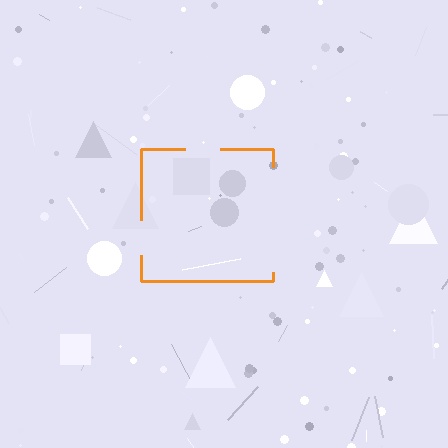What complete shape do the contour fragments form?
The contour fragments form a square.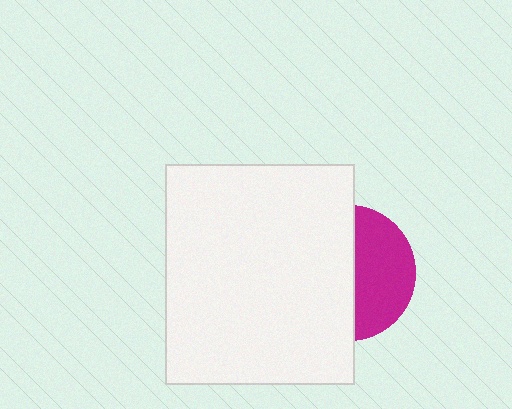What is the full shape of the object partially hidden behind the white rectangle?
The partially hidden object is a magenta circle.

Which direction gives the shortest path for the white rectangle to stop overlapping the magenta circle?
Moving left gives the shortest separation.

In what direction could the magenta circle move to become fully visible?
The magenta circle could move right. That would shift it out from behind the white rectangle entirely.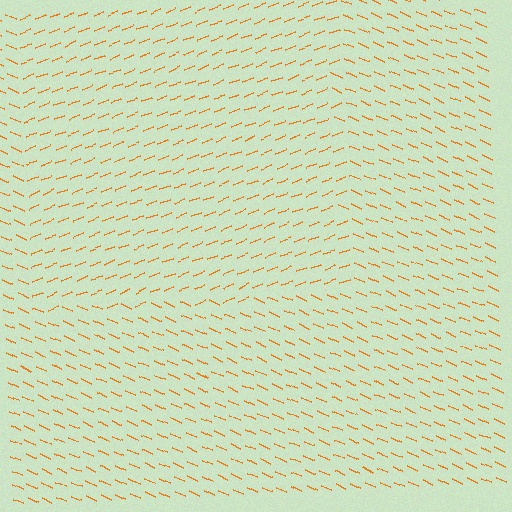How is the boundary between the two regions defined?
The boundary is defined purely by a change in line orientation (approximately 45 degrees difference). All lines are the same color and thickness.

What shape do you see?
I see a rectangle.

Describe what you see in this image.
The image is filled with small orange line segments. A rectangle region in the image has lines oriented differently from the surrounding lines, creating a visible texture boundary.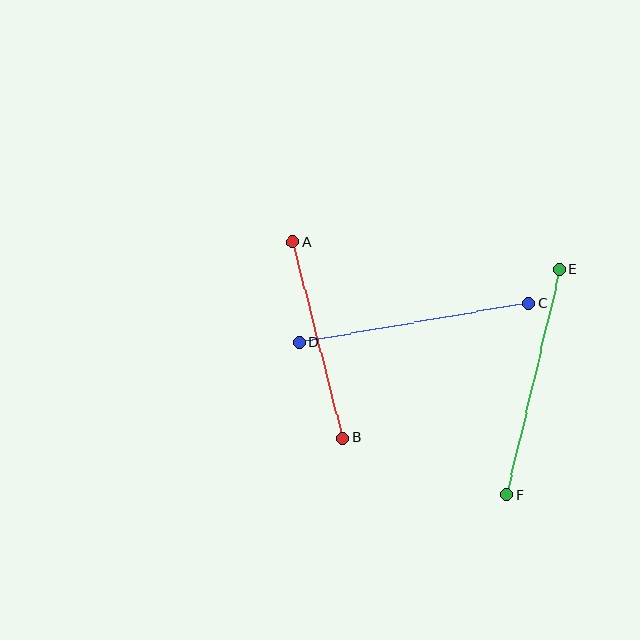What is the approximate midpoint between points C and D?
The midpoint is at approximately (414, 323) pixels.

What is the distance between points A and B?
The distance is approximately 202 pixels.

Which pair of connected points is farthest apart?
Points C and D are farthest apart.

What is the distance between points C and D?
The distance is approximately 232 pixels.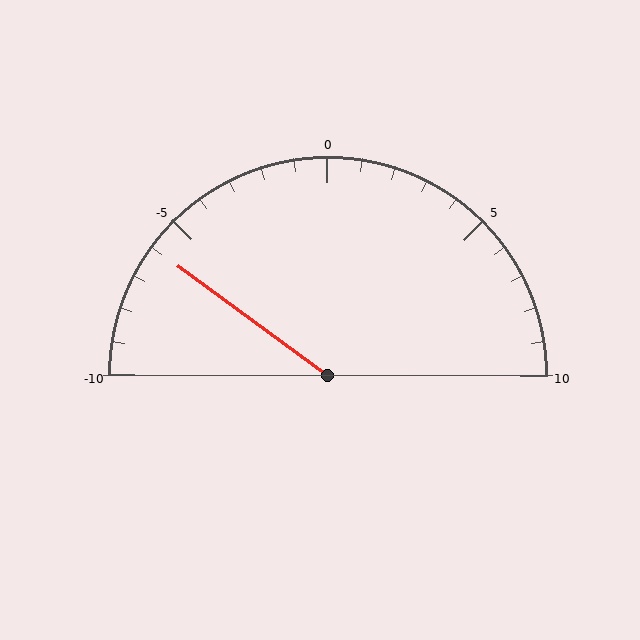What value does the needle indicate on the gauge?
The needle indicates approximately -6.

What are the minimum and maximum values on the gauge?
The gauge ranges from -10 to 10.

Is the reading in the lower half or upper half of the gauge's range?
The reading is in the lower half of the range (-10 to 10).